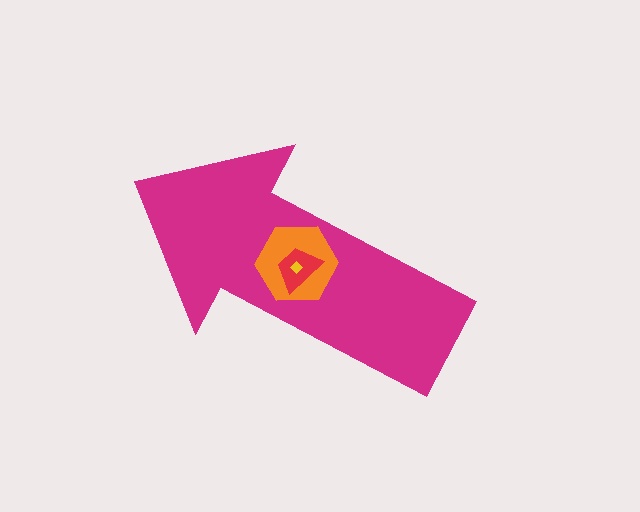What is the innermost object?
The yellow diamond.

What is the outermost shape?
The magenta arrow.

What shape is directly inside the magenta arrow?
The orange hexagon.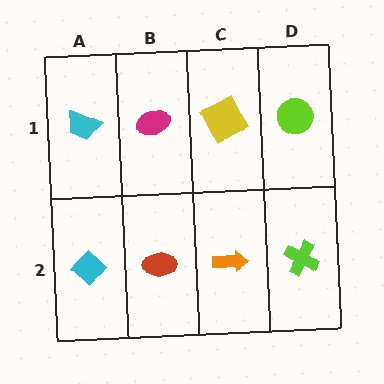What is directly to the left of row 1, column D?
A yellow square.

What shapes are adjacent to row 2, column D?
A lime circle (row 1, column D), an orange arrow (row 2, column C).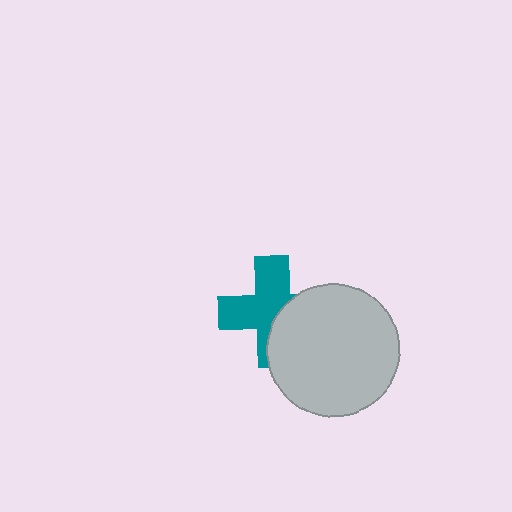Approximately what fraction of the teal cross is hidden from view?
Roughly 40% of the teal cross is hidden behind the light gray circle.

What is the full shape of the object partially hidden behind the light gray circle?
The partially hidden object is a teal cross.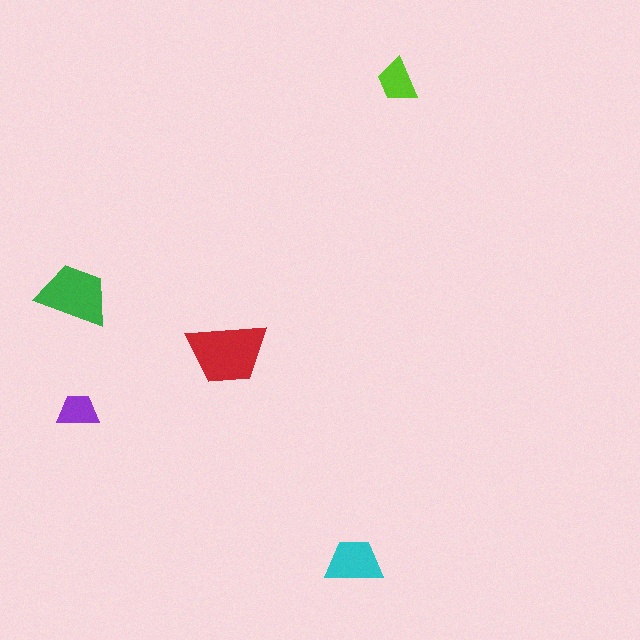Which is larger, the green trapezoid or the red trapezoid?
The red one.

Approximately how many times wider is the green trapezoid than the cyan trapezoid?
About 1.5 times wider.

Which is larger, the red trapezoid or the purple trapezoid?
The red one.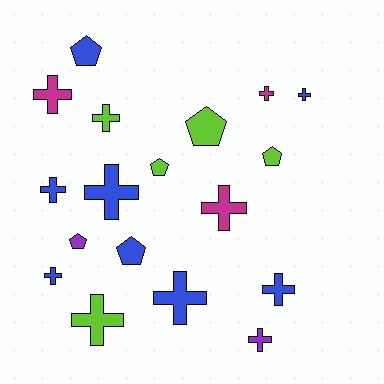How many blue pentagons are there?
There are 2 blue pentagons.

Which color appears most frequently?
Blue, with 8 objects.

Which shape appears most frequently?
Cross, with 12 objects.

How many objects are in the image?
There are 18 objects.